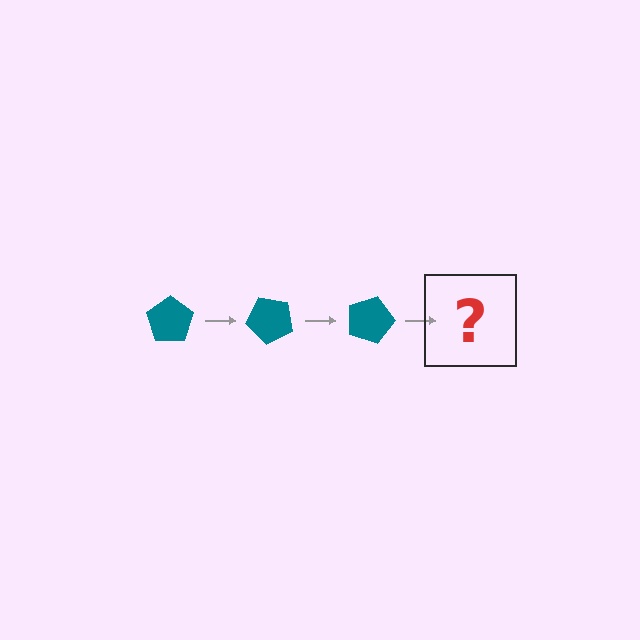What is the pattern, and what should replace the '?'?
The pattern is that the pentagon rotates 45 degrees each step. The '?' should be a teal pentagon rotated 135 degrees.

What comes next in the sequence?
The next element should be a teal pentagon rotated 135 degrees.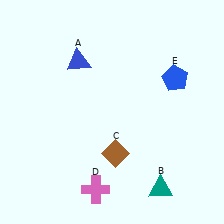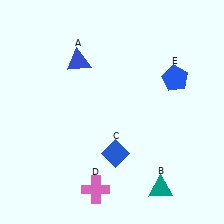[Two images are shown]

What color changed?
The diamond (C) changed from brown in Image 1 to blue in Image 2.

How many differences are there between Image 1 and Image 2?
There is 1 difference between the two images.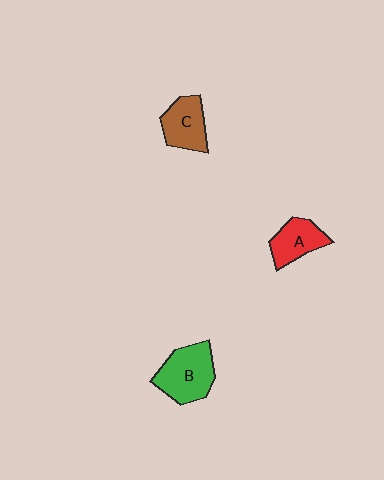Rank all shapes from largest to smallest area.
From largest to smallest: B (green), C (brown), A (red).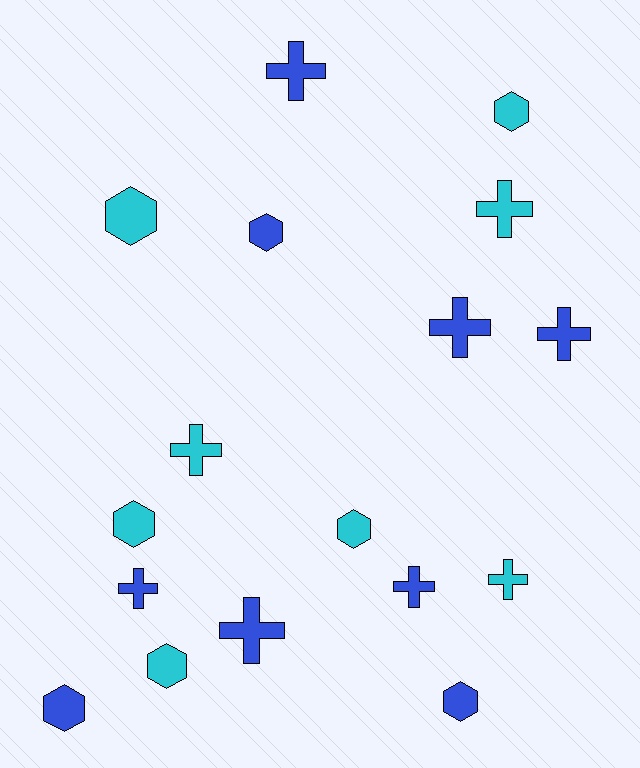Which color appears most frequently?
Blue, with 9 objects.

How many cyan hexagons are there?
There are 5 cyan hexagons.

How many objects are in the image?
There are 17 objects.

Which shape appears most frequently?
Cross, with 9 objects.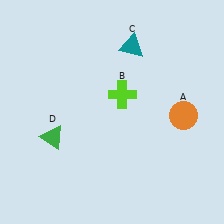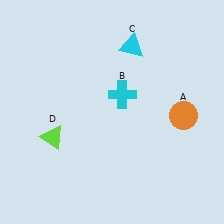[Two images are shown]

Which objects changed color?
B changed from lime to cyan. C changed from teal to cyan. D changed from green to lime.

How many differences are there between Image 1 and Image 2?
There are 3 differences between the two images.